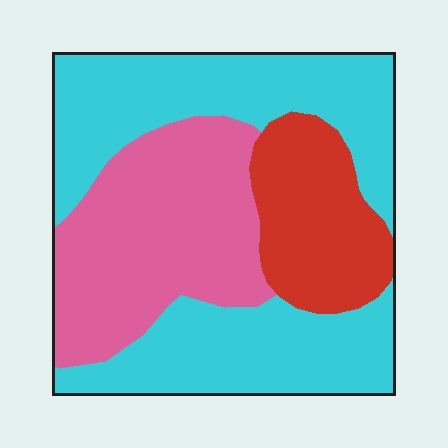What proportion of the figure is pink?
Pink covers around 30% of the figure.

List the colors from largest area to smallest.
From largest to smallest: cyan, pink, red.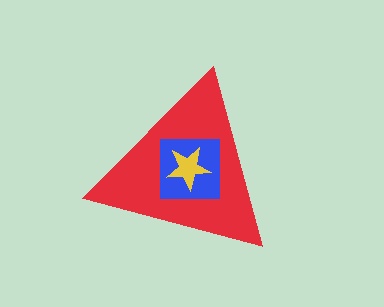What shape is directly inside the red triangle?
The blue square.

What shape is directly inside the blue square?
The yellow star.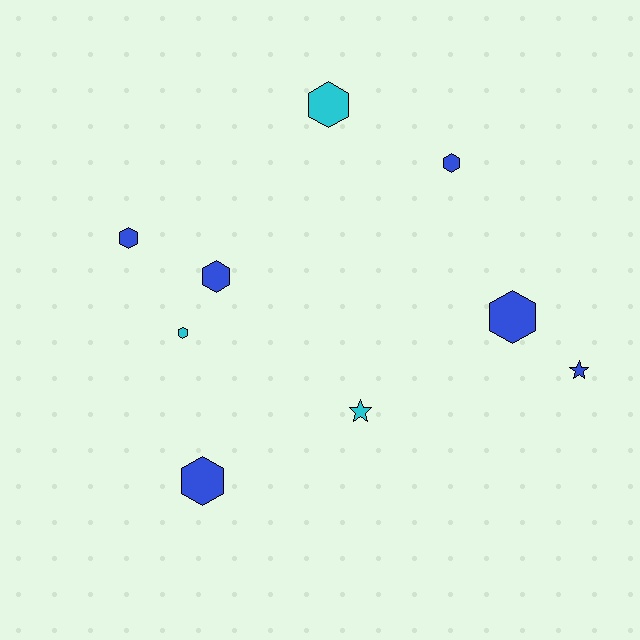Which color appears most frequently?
Blue, with 6 objects.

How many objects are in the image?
There are 9 objects.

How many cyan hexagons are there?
There are 2 cyan hexagons.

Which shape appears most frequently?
Hexagon, with 7 objects.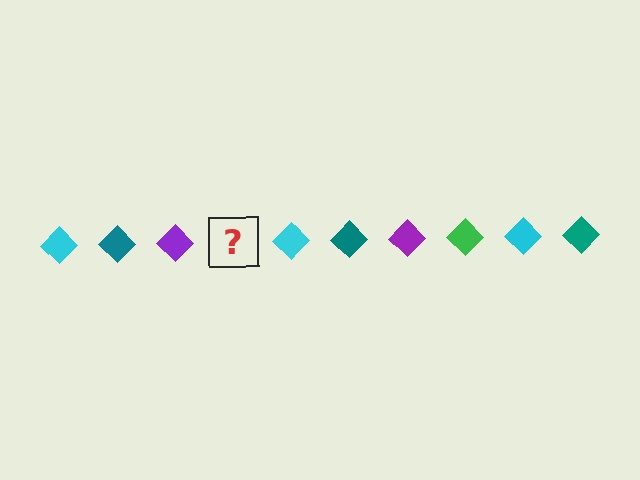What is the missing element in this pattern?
The missing element is a green diamond.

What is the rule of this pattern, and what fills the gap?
The rule is that the pattern cycles through cyan, teal, purple, green diamonds. The gap should be filled with a green diamond.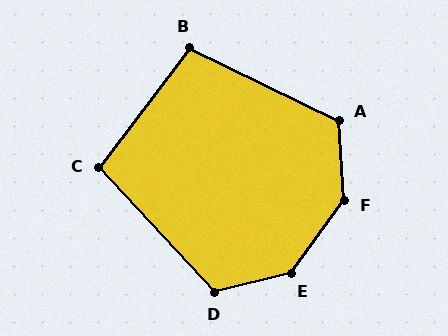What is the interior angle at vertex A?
Approximately 120 degrees (obtuse).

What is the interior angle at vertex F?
Approximately 140 degrees (obtuse).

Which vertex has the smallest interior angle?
C, at approximately 100 degrees.